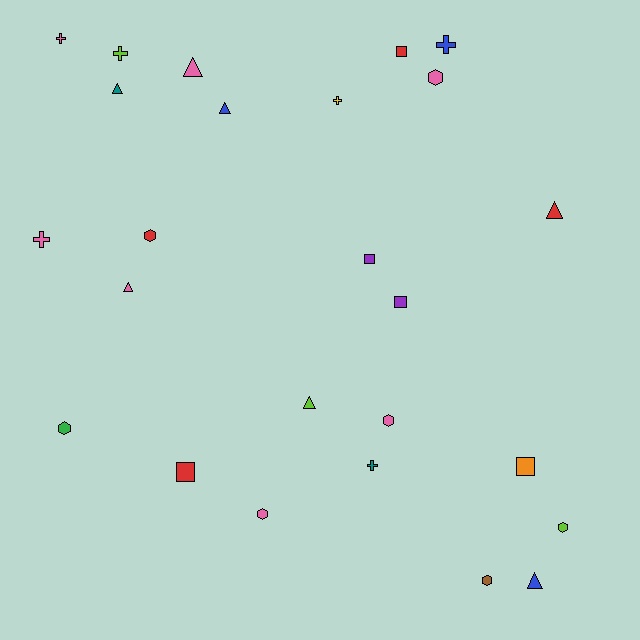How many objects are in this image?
There are 25 objects.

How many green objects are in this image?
There is 1 green object.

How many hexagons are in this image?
There are 7 hexagons.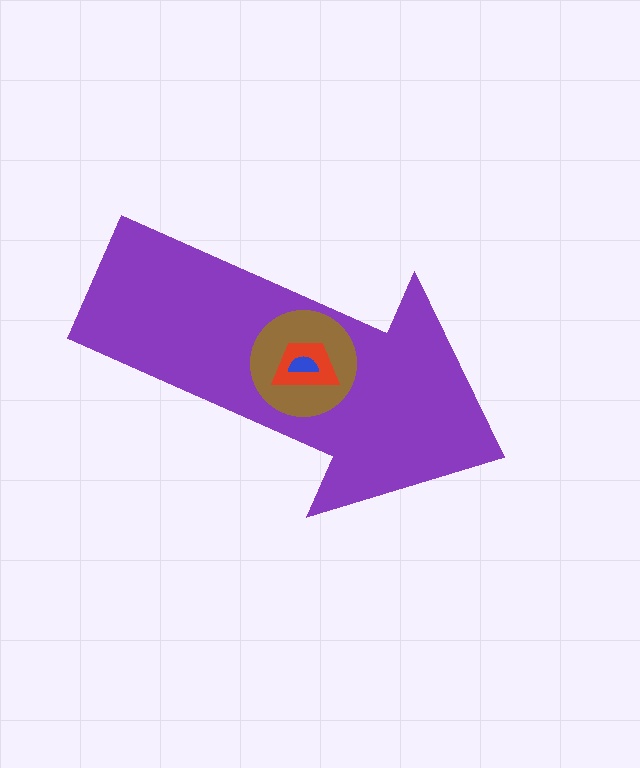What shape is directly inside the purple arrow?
The brown circle.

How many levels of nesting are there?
4.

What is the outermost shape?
The purple arrow.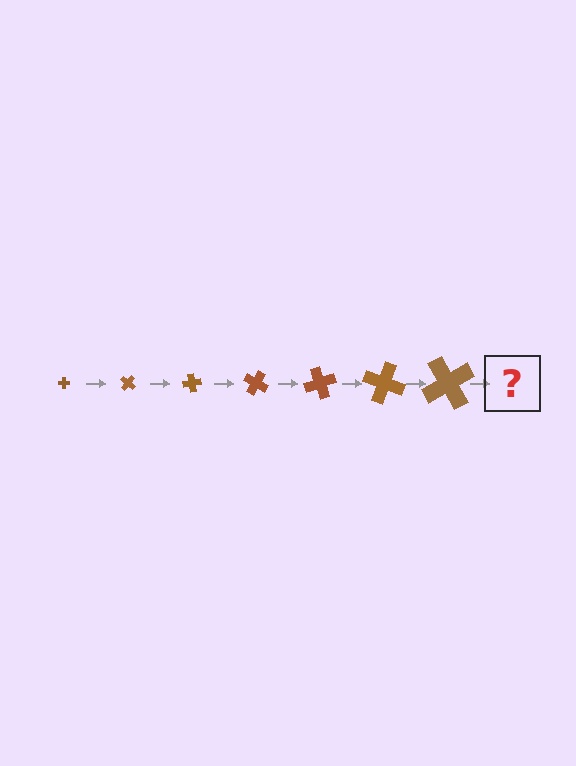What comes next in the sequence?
The next element should be a cross, larger than the previous one and rotated 280 degrees from the start.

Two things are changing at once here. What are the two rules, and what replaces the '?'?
The two rules are that the cross grows larger each step and it rotates 40 degrees each step. The '?' should be a cross, larger than the previous one and rotated 280 degrees from the start.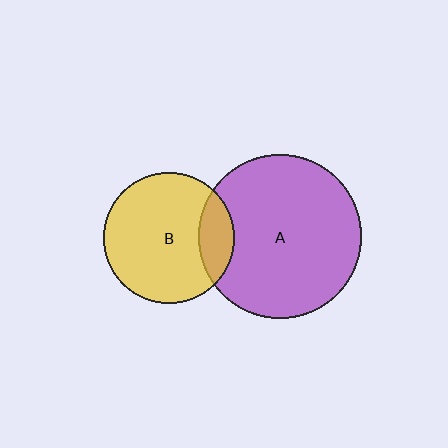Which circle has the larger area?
Circle A (purple).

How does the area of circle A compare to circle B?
Approximately 1.6 times.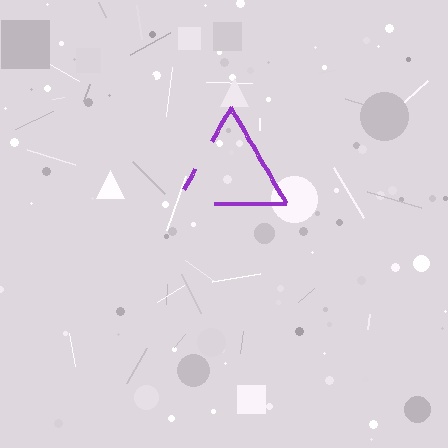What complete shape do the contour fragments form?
The contour fragments form a triangle.